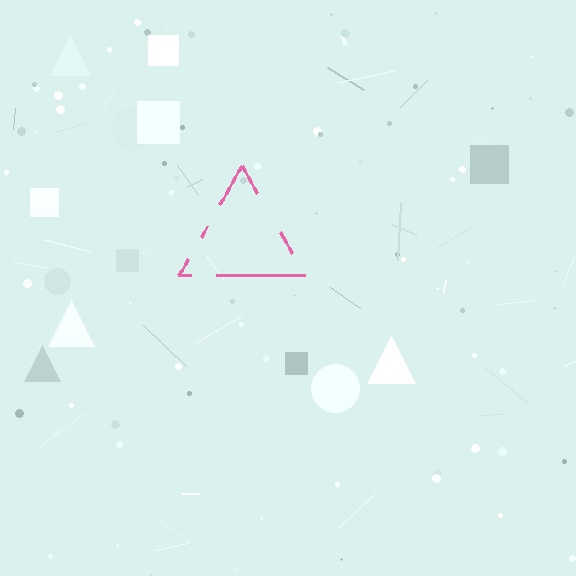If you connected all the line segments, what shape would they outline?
They would outline a triangle.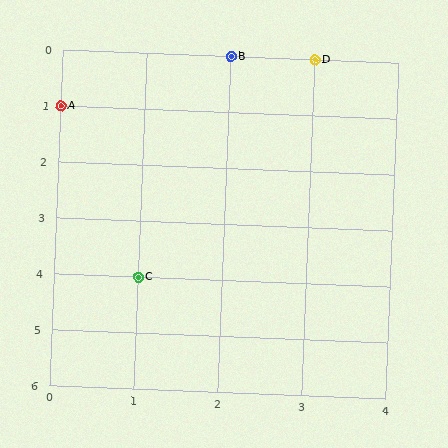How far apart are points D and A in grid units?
Points D and A are 3 columns and 1 row apart (about 3.2 grid units diagonally).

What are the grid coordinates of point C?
Point C is at grid coordinates (1, 4).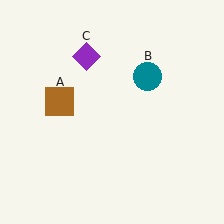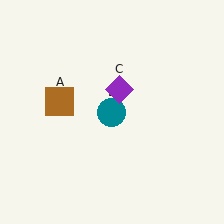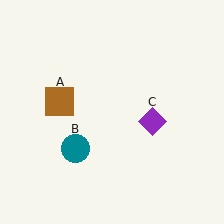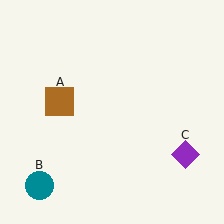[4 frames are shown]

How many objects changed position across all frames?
2 objects changed position: teal circle (object B), purple diamond (object C).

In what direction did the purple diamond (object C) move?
The purple diamond (object C) moved down and to the right.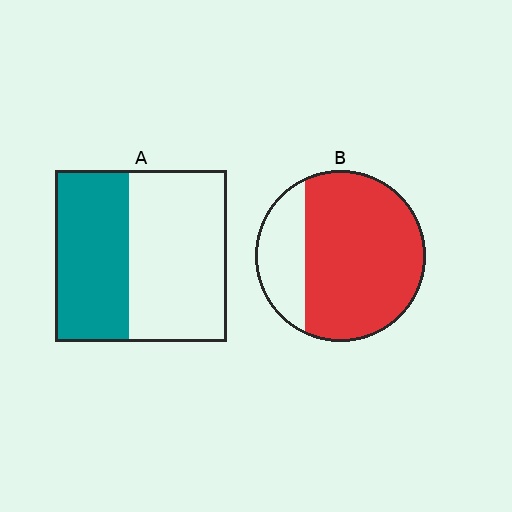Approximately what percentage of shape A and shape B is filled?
A is approximately 45% and B is approximately 75%.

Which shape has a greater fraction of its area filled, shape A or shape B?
Shape B.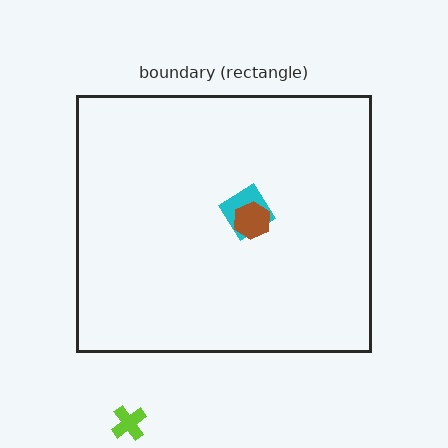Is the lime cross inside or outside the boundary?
Outside.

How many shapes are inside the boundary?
2 inside, 1 outside.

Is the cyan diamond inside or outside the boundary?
Inside.